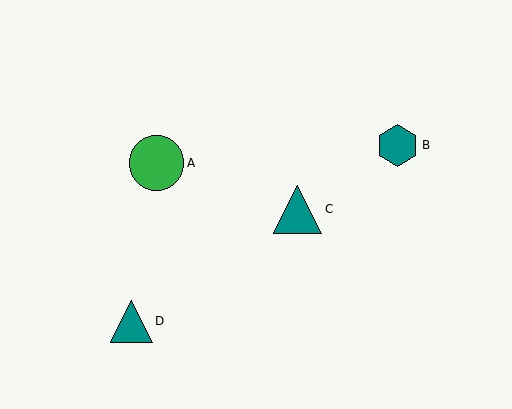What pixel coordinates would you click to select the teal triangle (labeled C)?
Click at (298, 209) to select the teal triangle C.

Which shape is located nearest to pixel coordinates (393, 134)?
The teal hexagon (labeled B) at (398, 145) is nearest to that location.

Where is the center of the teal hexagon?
The center of the teal hexagon is at (398, 145).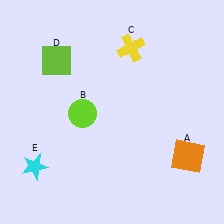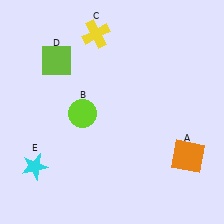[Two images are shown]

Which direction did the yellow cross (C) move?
The yellow cross (C) moved left.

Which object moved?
The yellow cross (C) moved left.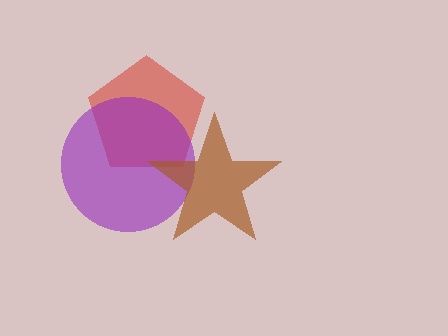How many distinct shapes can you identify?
There are 3 distinct shapes: a red pentagon, a purple circle, a brown star.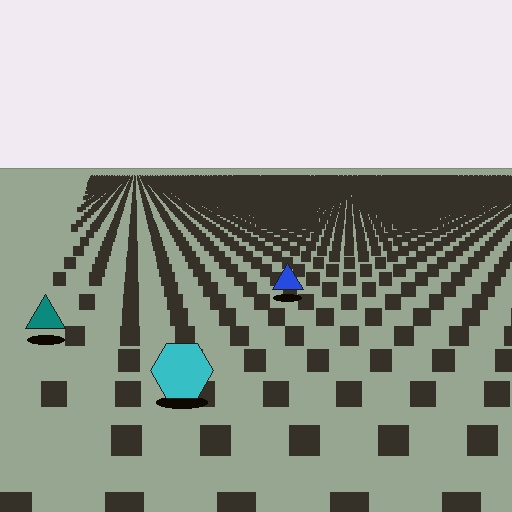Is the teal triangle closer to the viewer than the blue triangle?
Yes. The teal triangle is closer — you can tell from the texture gradient: the ground texture is coarser near it.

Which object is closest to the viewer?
The cyan hexagon is closest. The texture marks near it are larger and more spread out.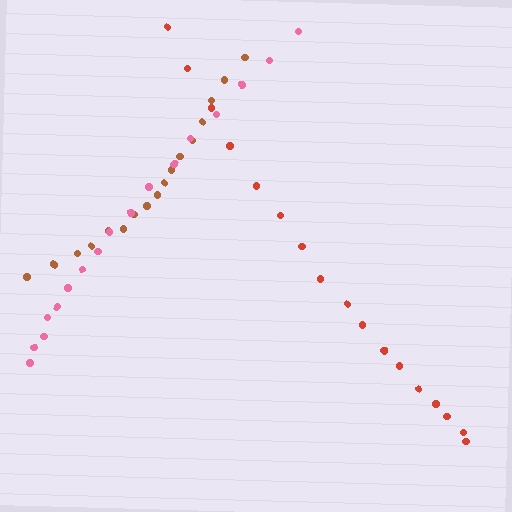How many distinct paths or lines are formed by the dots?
There are 3 distinct paths.